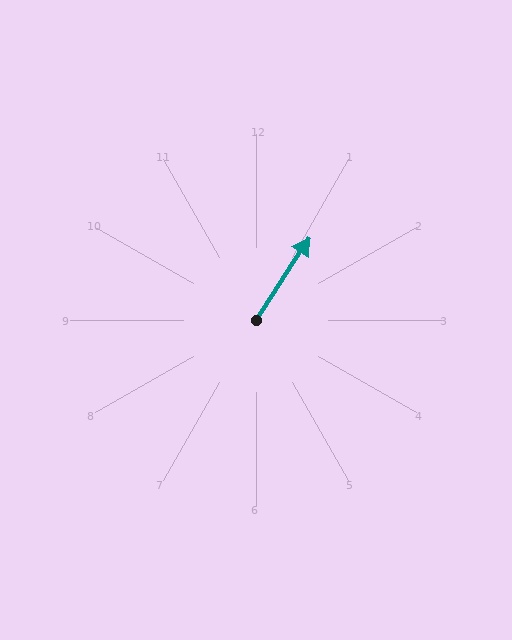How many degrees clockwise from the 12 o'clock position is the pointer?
Approximately 33 degrees.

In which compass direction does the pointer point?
Northeast.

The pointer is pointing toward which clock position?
Roughly 1 o'clock.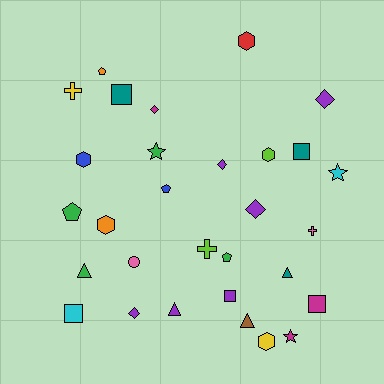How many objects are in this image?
There are 30 objects.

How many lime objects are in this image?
There are 2 lime objects.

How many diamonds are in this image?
There are 5 diamonds.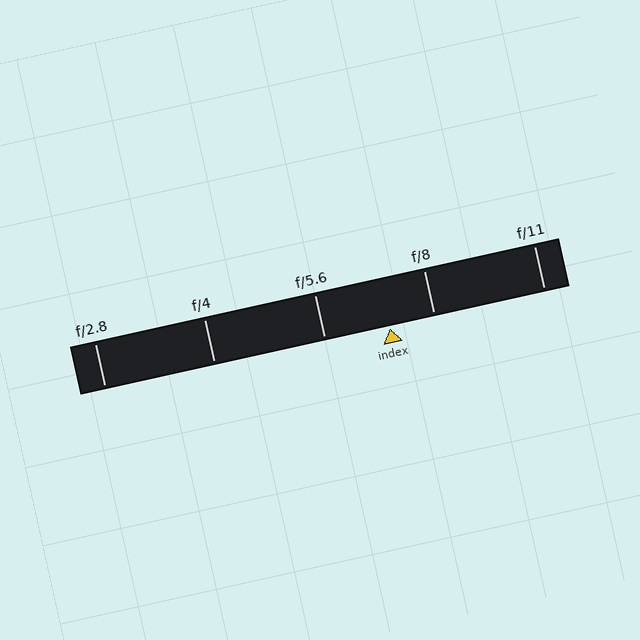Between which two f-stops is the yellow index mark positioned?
The index mark is between f/5.6 and f/8.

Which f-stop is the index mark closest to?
The index mark is closest to f/8.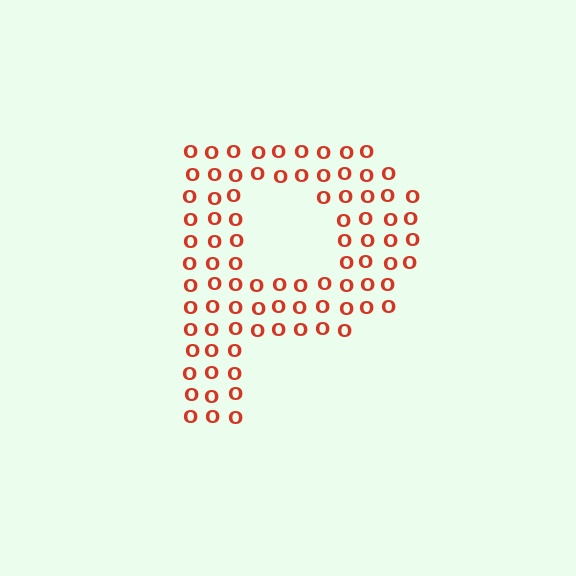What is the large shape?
The large shape is the letter P.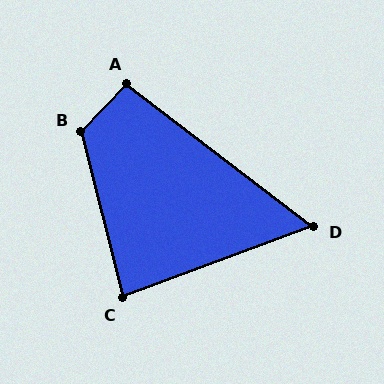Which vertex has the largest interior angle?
B, at approximately 122 degrees.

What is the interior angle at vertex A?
Approximately 96 degrees (obtuse).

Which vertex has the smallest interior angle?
D, at approximately 58 degrees.